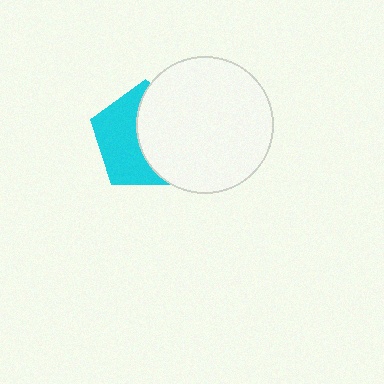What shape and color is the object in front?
The object in front is a white circle.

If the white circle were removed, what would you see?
You would see the complete cyan pentagon.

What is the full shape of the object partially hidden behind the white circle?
The partially hidden object is a cyan pentagon.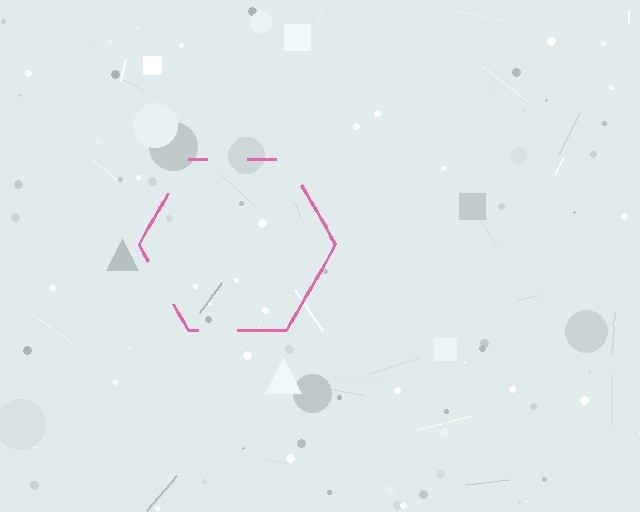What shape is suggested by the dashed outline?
The dashed outline suggests a hexagon.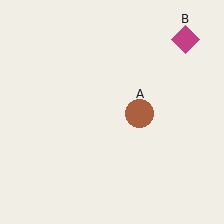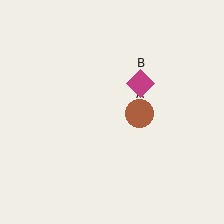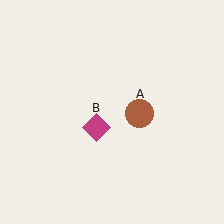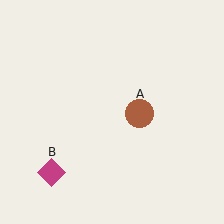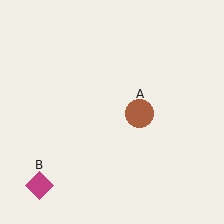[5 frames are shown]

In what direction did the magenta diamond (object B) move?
The magenta diamond (object B) moved down and to the left.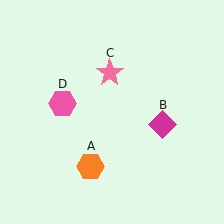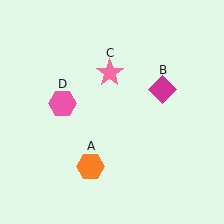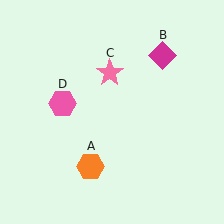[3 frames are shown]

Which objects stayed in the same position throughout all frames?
Orange hexagon (object A) and pink star (object C) and pink hexagon (object D) remained stationary.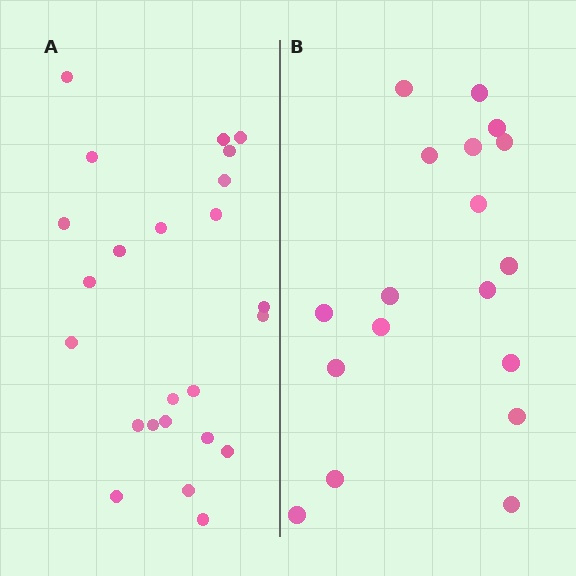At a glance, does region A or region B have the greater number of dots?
Region A (the left region) has more dots.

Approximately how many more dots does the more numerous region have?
Region A has about 6 more dots than region B.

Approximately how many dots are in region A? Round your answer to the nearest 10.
About 20 dots. (The exact count is 24, which rounds to 20.)